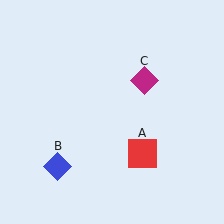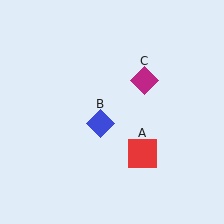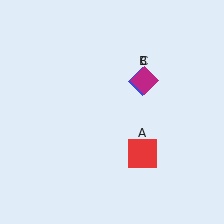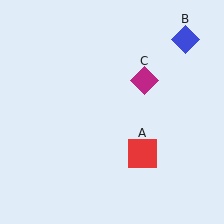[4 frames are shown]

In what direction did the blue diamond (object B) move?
The blue diamond (object B) moved up and to the right.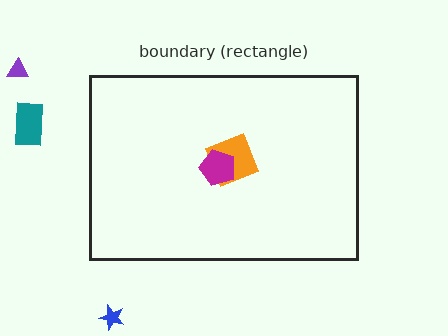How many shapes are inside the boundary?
2 inside, 3 outside.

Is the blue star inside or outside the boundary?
Outside.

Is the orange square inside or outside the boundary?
Inside.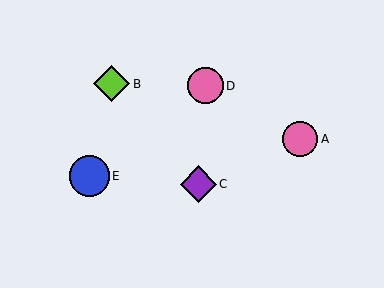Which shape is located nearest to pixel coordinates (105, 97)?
The lime diamond (labeled B) at (112, 84) is nearest to that location.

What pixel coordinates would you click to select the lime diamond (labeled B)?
Click at (112, 84) to select the lime diamond B.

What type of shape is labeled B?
Shape B is a lime diamond.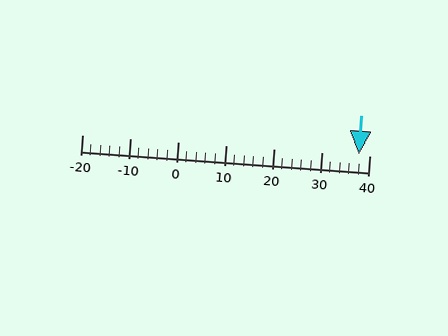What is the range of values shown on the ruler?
The ruler shows values from -20 to 40.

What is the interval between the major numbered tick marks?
The major tick marks are spaced 10 units apart.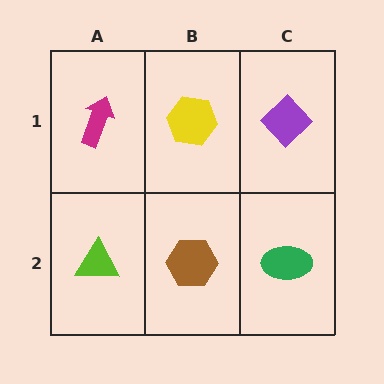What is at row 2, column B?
A brown hexagon.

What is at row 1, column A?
A magenta arrow.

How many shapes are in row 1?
3 shapes.